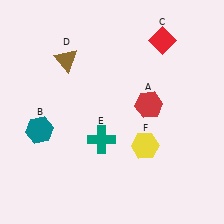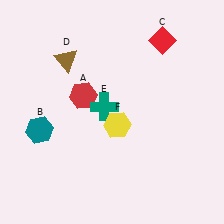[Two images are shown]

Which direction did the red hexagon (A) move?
The red hexagon (A) moved left.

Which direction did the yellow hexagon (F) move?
The yellow hexagon (F) moved left.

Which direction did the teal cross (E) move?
The teal cross (E) moved up.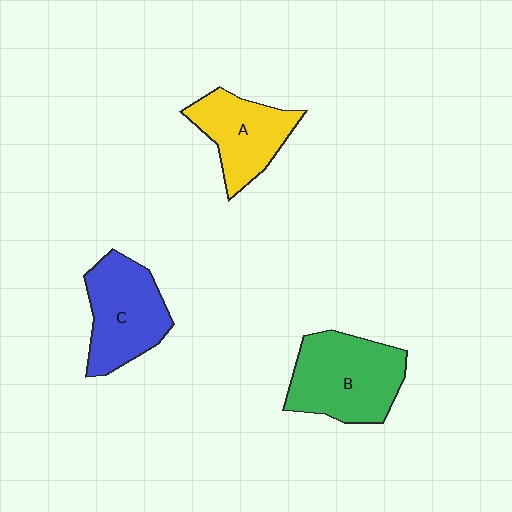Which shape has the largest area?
Shape B (green).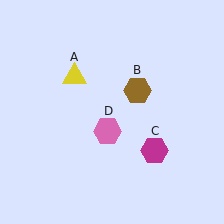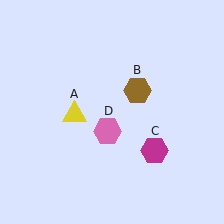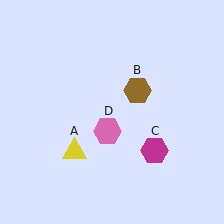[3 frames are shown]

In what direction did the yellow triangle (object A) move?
The yellow triangle (object A) moved down.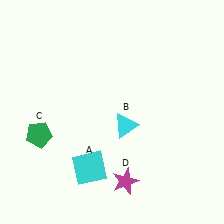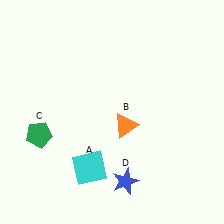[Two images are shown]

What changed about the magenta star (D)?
In Image 1, D is magenta. In Image 2, it changed to blue.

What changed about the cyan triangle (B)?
In Image 1, B is cyan. In Image 2, it changed to orange.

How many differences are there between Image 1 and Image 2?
There are 2 differences between the two images.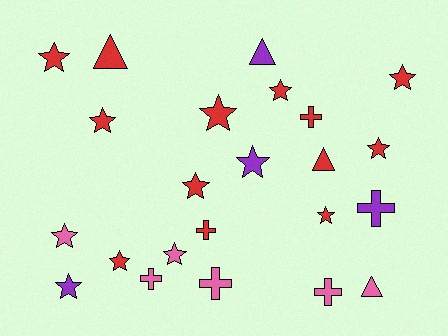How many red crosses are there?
There are 2 red crosses.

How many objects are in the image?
There are 23 objects.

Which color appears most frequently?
Red, with 13 objects.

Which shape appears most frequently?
Star, with 13 objects.